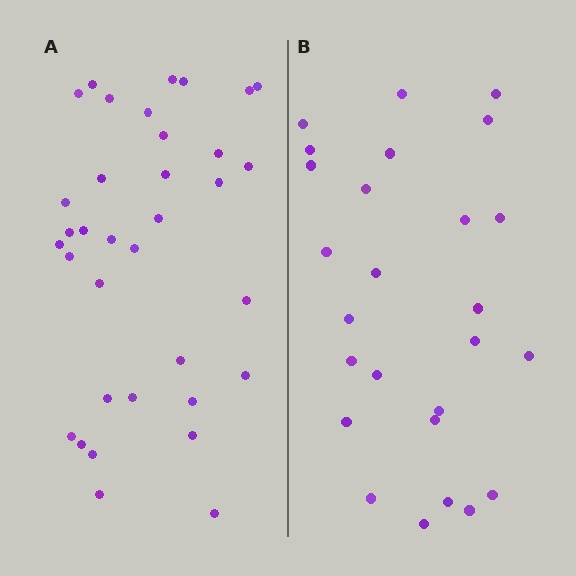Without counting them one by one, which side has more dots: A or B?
Region A (the left region) has more dots.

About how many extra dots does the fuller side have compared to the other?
Region A has roughly 8 or so more dots than region B.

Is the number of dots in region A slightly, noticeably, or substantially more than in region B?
Region A has noticeably more, but not dramatically so. The ratio is roughly 1.3 to 1.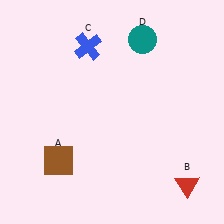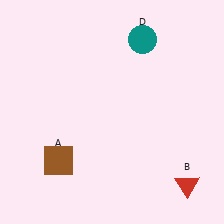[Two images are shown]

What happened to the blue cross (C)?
The blue cross (C) was removed in Image 2. It was in the top-left area of Image 1.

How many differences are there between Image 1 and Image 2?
There is 1 difference between the two images.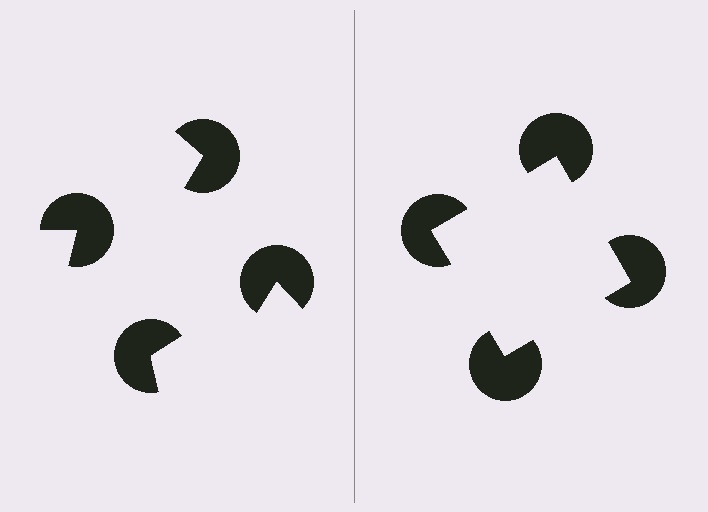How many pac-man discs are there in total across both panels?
8 — 4 on each side.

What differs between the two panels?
The pac-man discs are positioned identically on both sides; only the wedge orientations differ. On the right they align to a square; on the left they are misaligned.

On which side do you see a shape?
An illusory square appears on the right side. On the left side the wedge cuts are rotated, so no coherent shape forms.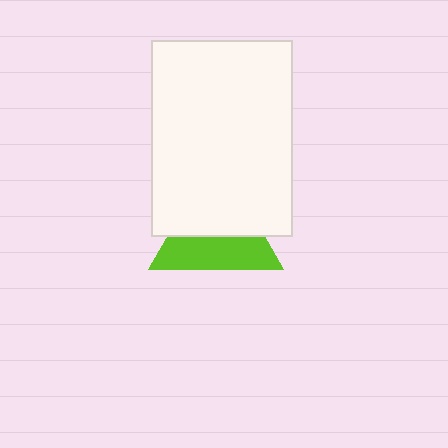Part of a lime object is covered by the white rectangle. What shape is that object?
It is a triangle.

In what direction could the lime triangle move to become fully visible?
The lime triangle could move down. That would shift it out from behind the white rectangle entirely.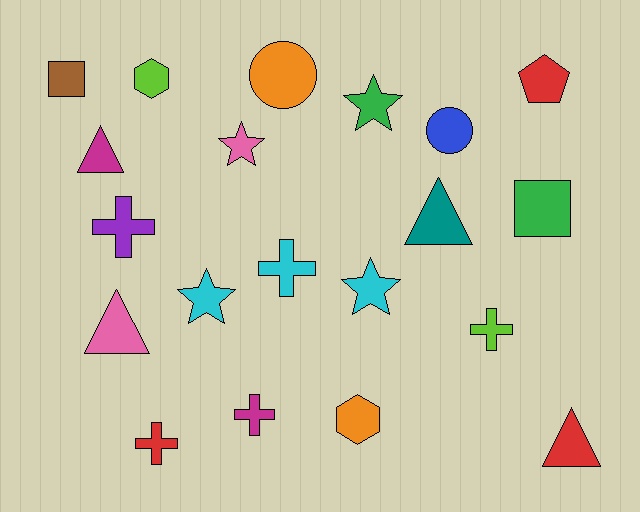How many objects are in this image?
There are 20 objects.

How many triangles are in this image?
There are 4 triangles.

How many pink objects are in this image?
There are 2 pink objects.